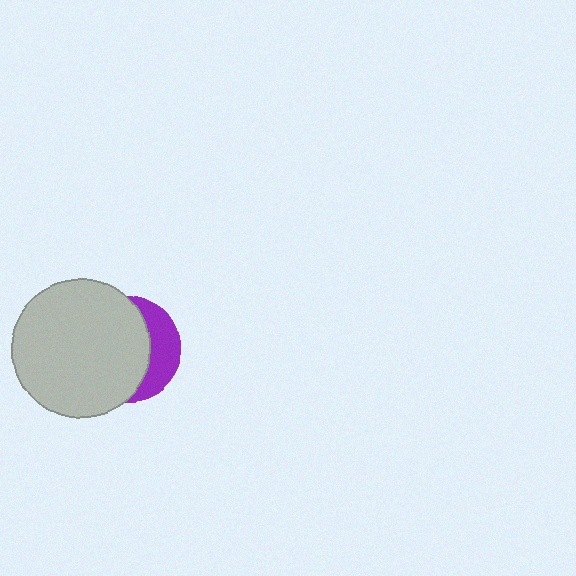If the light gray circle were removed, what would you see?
You would see the complete purple circle.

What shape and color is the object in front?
The object in front is a light gray circle.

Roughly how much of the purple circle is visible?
A small part of it is visible (roughly 32%).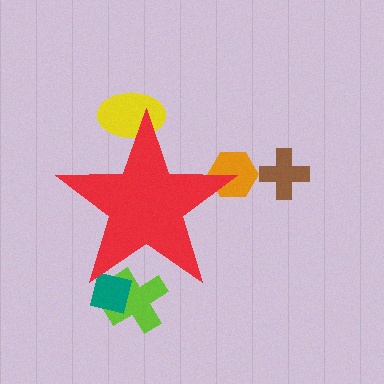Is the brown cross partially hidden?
No, the brown cross is fully visible.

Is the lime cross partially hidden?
Yes, the lime cross is partially hidden behind the red star.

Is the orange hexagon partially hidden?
Yes, the orange hexagon is partially hidden behind the red star.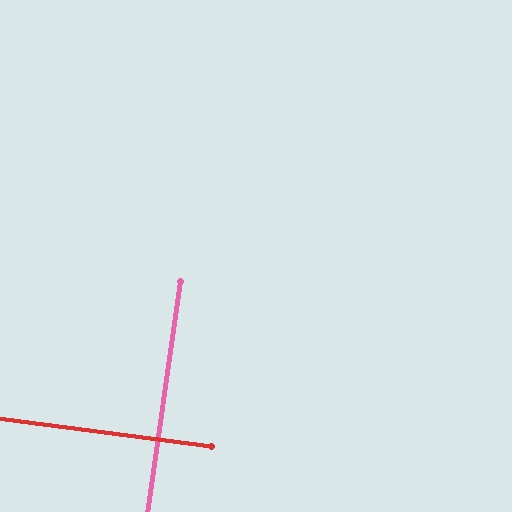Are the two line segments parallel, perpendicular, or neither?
Perpendicular — they meet at approximately 89°.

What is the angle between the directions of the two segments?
Approximately 89 degrees.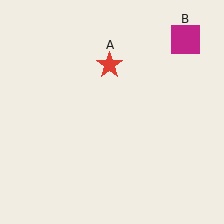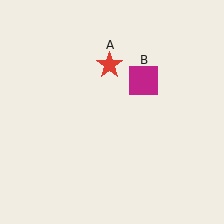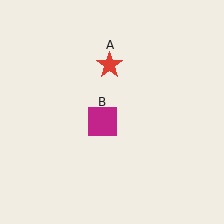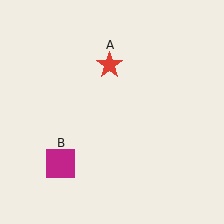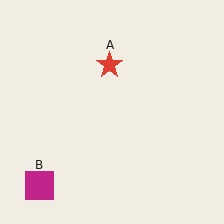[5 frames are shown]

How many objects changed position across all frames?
1 object changed position: magenta square (object B).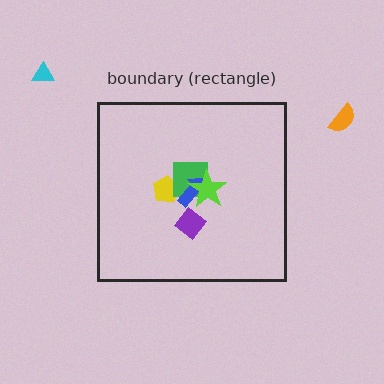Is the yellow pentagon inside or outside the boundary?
Inside.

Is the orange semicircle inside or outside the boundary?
Outside.